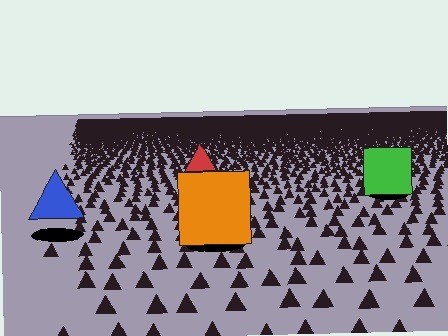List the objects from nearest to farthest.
From nearest to farthest: the orange square, the blue triangle, the green square, the red triangle.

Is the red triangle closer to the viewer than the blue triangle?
No. The blue triangle is closer — you can tell from the texture gradient: the ground texture is coarser near it.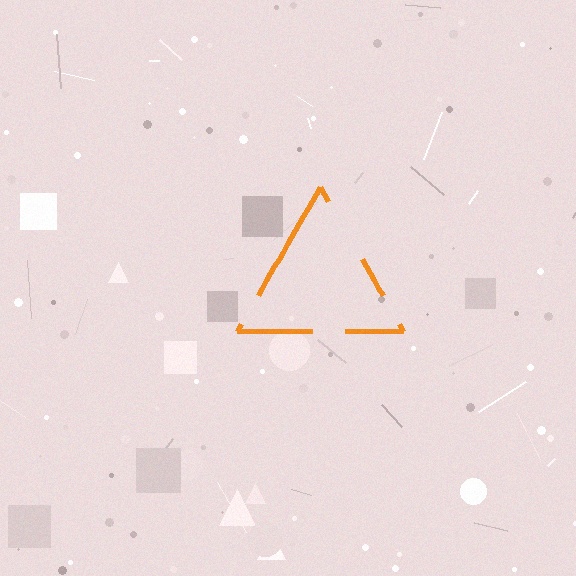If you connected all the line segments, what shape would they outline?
They would outline a triangle.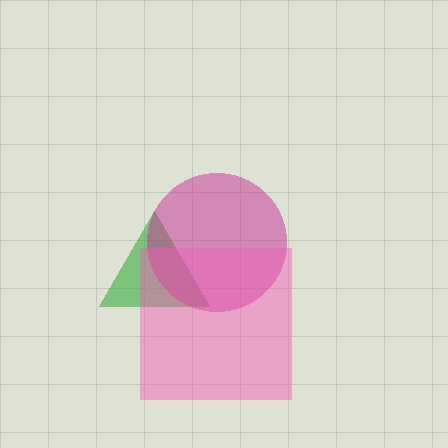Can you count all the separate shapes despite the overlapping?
Yes, there are 3 separate shapes.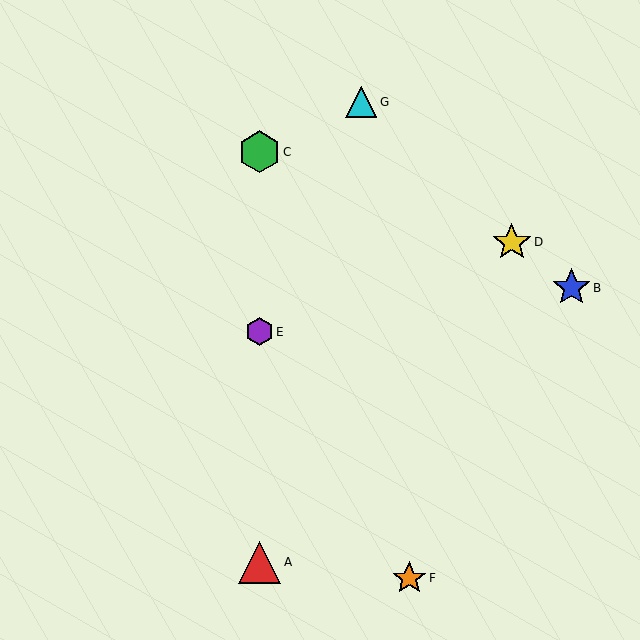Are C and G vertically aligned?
No, C is at x≈260 and G is at x≈361.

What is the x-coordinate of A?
Object A is at x≈260.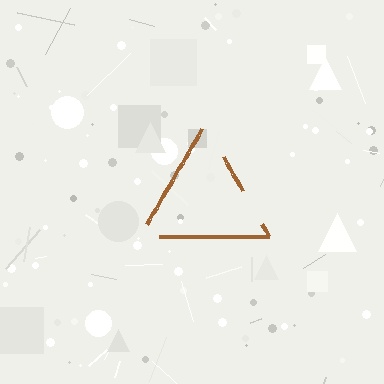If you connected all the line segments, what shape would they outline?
They would outline a triangle.